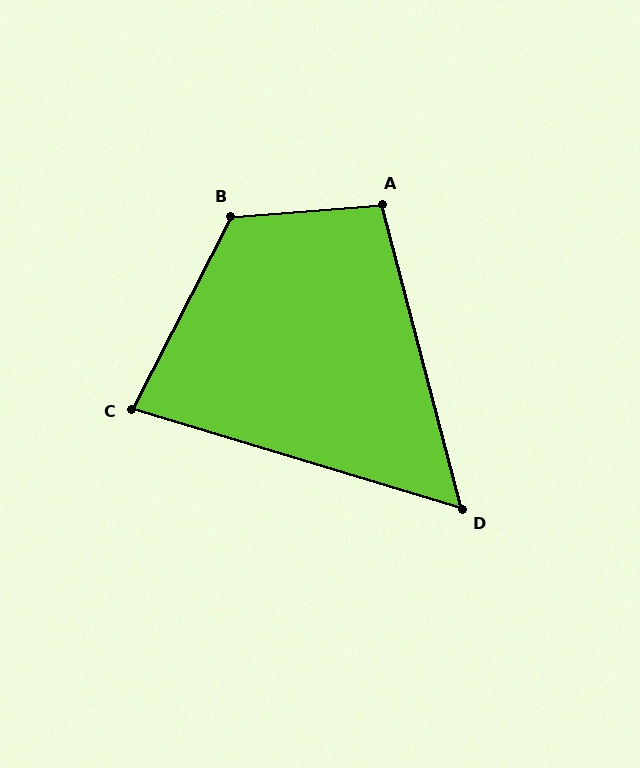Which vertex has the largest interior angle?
B, at approximately 122 degrees.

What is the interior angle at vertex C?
Approximately 80 degrees (acute).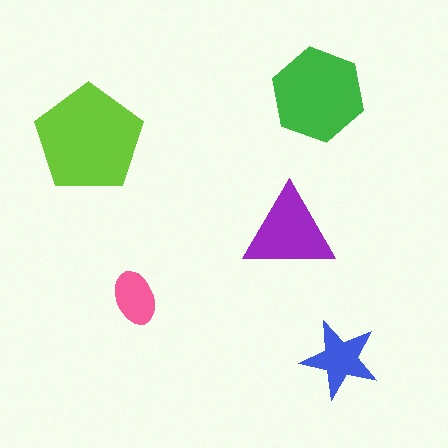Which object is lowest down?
The blue star is bottommost.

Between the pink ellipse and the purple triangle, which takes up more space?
The purple triangle.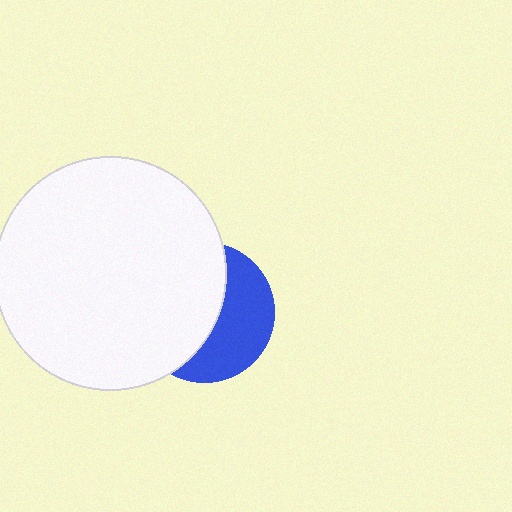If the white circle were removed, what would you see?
You would see the complete blue circle.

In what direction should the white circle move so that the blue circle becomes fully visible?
The white circle should move left. That is the shortest direction to clear the overlap and leave the blue circle fully visible.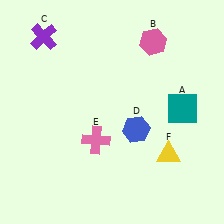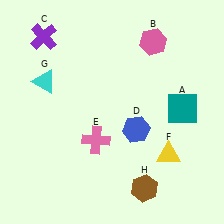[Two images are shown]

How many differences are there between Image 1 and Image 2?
There are 2 differences between the two images.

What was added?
A cyan triangle (G), a brown hexagon (H) were added in Image 2.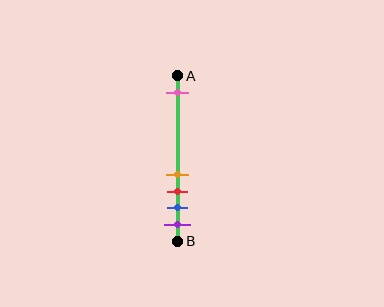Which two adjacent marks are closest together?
The orange and red marks are the closest adjacent pair.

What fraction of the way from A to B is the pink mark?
The pink mark is approximately 10% (0.1) of the way from A to B.